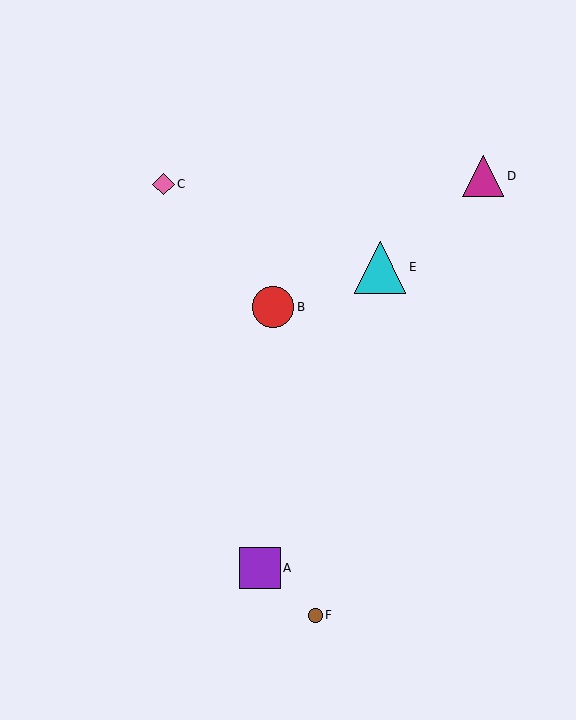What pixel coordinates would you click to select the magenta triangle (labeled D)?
Click at (483, 176) to select the magenta triangle D.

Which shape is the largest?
The cyan triangle (labeled E) is the largest.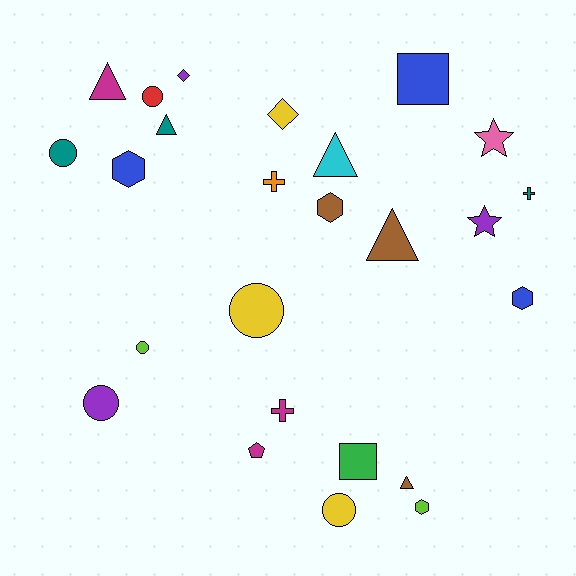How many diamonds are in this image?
There are 2 diamonds.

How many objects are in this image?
There are 25 objects.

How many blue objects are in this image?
There are 3 blue objects.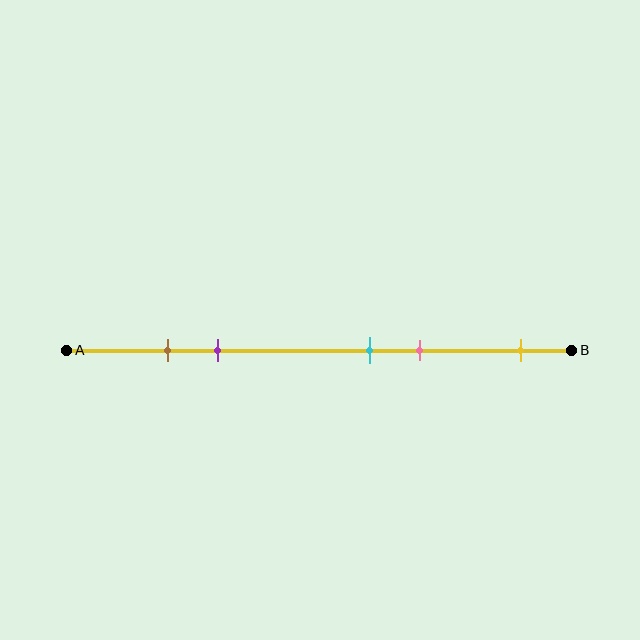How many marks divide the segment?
There are 5 marks dividing the segment.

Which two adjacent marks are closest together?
The brown and purple marks are the closest adjacent pair.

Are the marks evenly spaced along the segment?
No, the marks are not evenly spaced.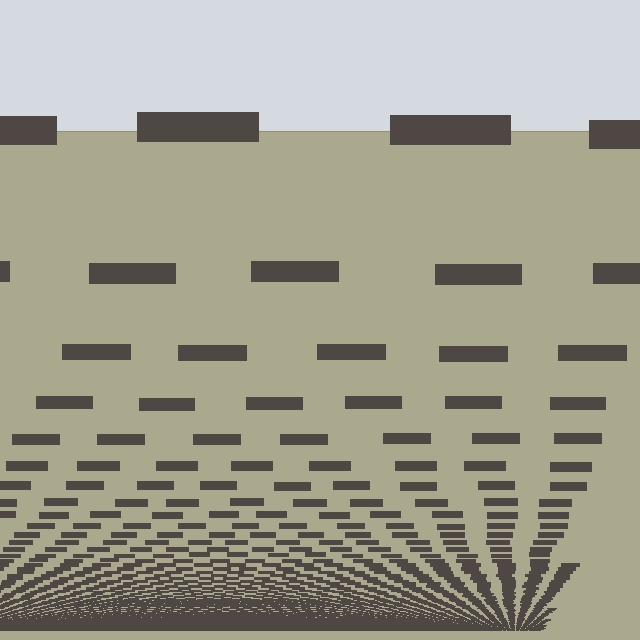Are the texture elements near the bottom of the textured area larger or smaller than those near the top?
Smaller. The gradient is inverted — elements near the bottom are smaller and denser.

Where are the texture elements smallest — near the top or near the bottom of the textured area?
Near the bottom.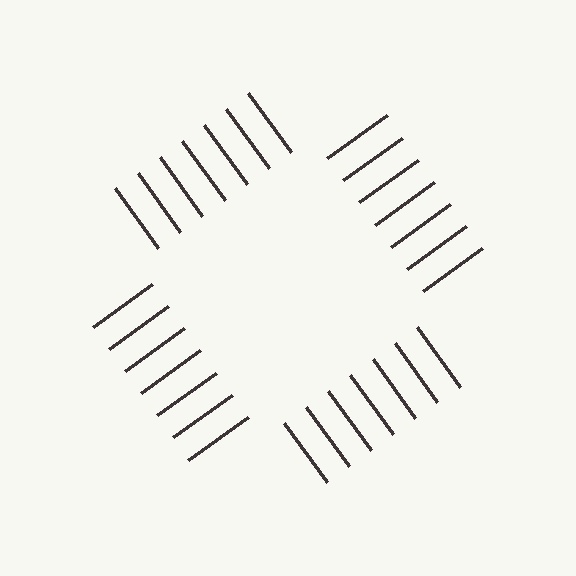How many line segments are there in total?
28 — 7 along each of the 4 edges.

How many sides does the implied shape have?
4 sides — the line-ends trace a square.